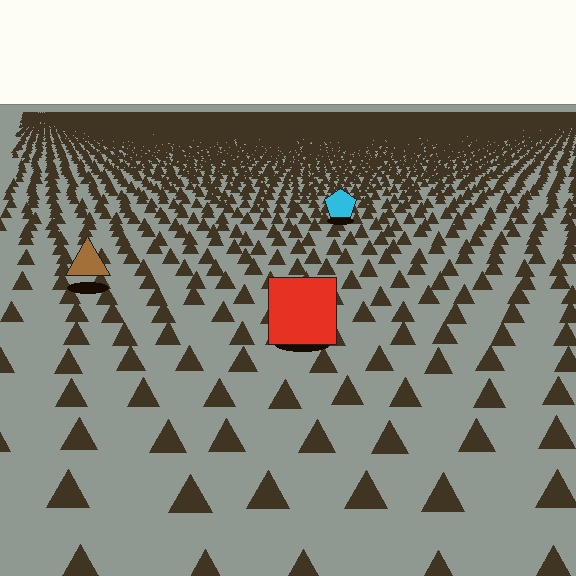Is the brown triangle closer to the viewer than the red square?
No. The red square is closer — you can tell from the texture gradient: the ground texture is coarser near it.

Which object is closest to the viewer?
The red square is closest. The texture marks near it are larger and more spread out.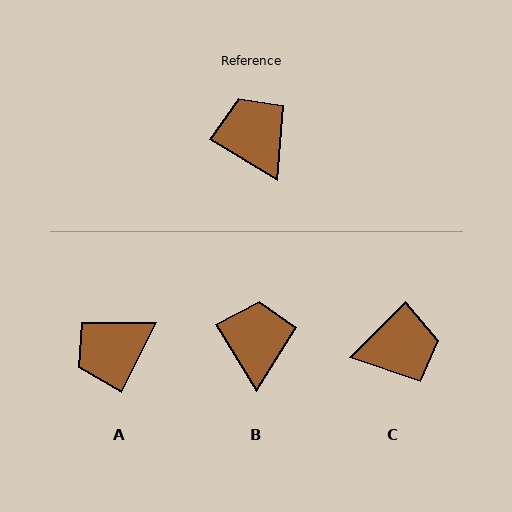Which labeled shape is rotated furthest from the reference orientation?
C, about 104 degrees away.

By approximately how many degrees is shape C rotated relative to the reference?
Approximately 104 degrees clockwise.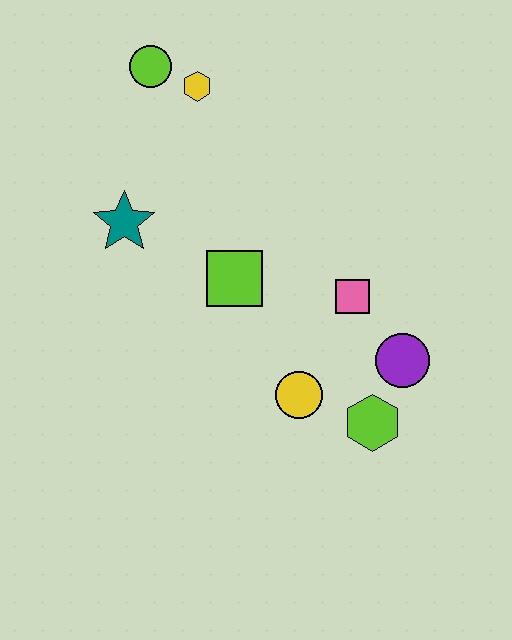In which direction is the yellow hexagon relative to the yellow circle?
The yellow hexagon is above the yellow circle.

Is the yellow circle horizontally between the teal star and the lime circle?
No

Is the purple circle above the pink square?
No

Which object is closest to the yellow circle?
The lime hexagon is closest to the yellow circle.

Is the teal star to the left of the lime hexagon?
Yes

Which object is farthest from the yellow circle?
The lime circle is farthest from the yellow circle.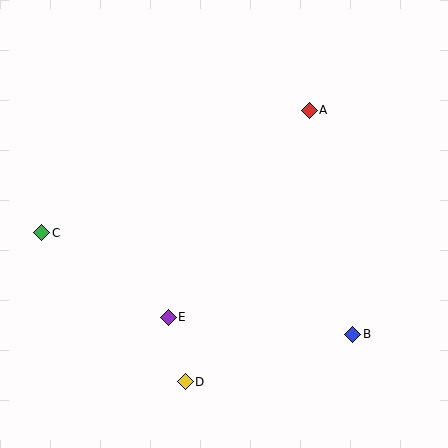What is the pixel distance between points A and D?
The distance between A and D is 298 pixels.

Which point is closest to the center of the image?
Point E at (168, 317) is closest to the center.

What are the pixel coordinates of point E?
Point E is at (168, 317).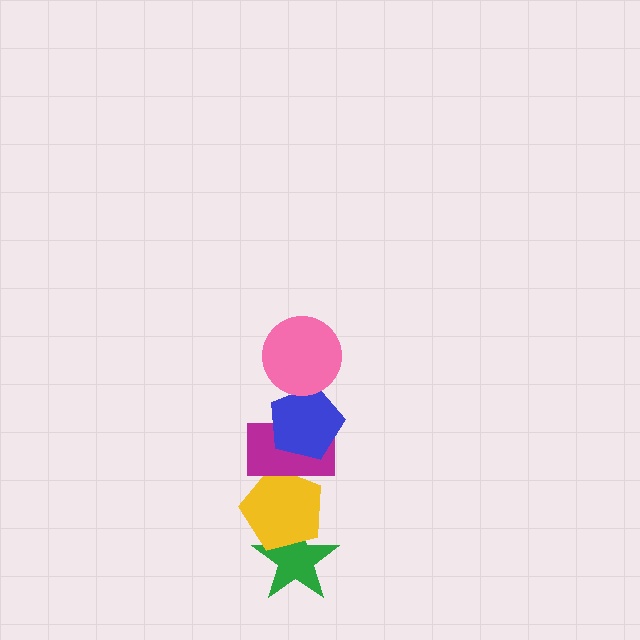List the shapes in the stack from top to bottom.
From top to bottom: the pink circle, the blue pentagon, the magenta rectangle, the yellow pentagon, the green star.